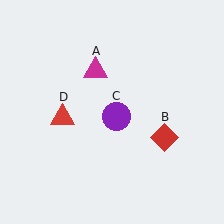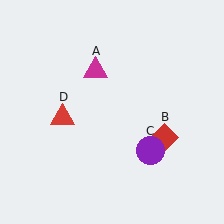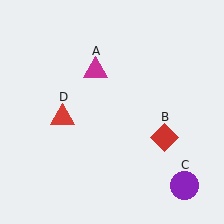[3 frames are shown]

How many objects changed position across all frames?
1 object changed position: purple circle (object C).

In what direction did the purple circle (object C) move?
The purple circle (object C) moved down and to the right.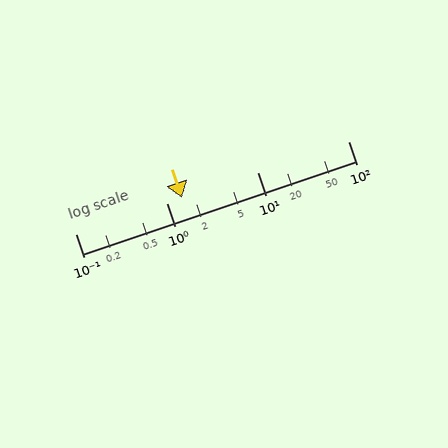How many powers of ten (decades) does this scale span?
The scale spans 3 decades, from 0.1 to 100.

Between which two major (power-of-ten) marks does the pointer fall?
The pointer is between 1 and 10.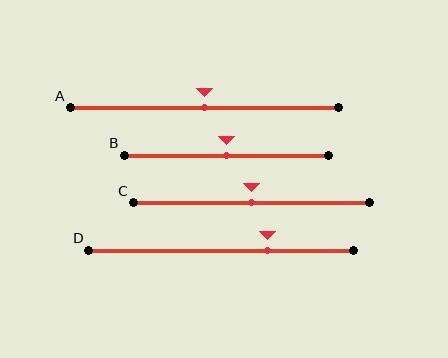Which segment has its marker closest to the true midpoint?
Segment A has its marker closest to the true midpoint.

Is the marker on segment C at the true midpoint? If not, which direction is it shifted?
Yes, the marker on segment C is at the true midpoint.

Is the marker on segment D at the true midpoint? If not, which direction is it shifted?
No, the marker on segment D is shifted to the right by about 17% of the segment length.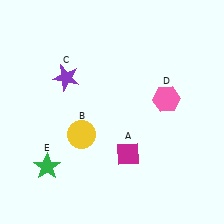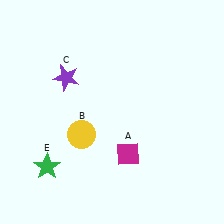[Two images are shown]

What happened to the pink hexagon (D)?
The pink hexagon (D) was removed in Image 2. It was in the top-right area of Image 1.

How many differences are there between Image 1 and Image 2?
There is 1 difference between the two images.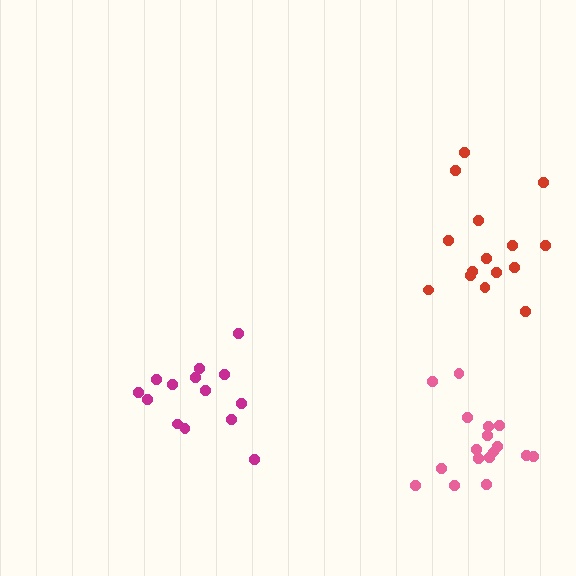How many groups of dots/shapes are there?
There are 3 groups.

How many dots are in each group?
Group 1: 17 dots, Group 2: 15 dots, Group 3: 14 dots (46 total).